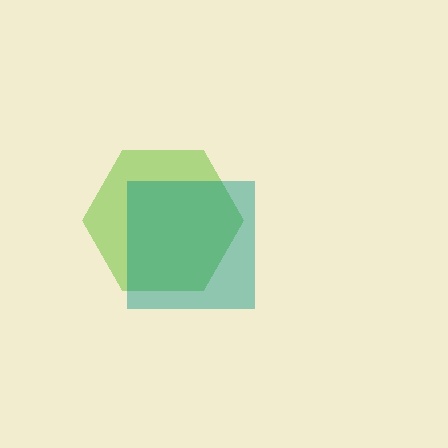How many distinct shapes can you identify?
There are 2 distinct shapes: a lime hexagon, a teal square.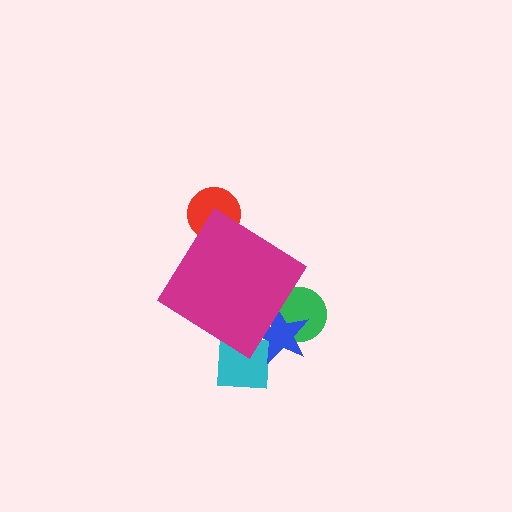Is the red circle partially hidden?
Yes, the red circle is partially hidden behind the magenta diamond.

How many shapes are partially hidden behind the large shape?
4 shapes are partially hidden.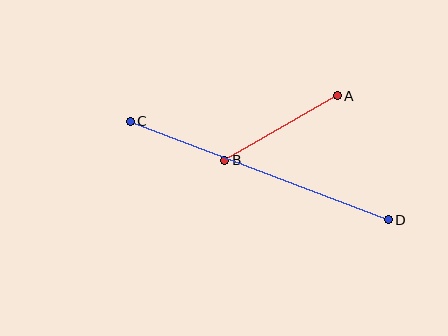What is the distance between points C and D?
The distance is approximately 276 pixels.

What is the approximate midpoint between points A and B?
The midpoint is at approximately (281, 128) pixels.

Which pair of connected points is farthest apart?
Points C and D are farthest apart.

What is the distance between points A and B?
The distance is approximately 130 pixels.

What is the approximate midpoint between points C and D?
The midpoint is at approximately (259, 171) pixels.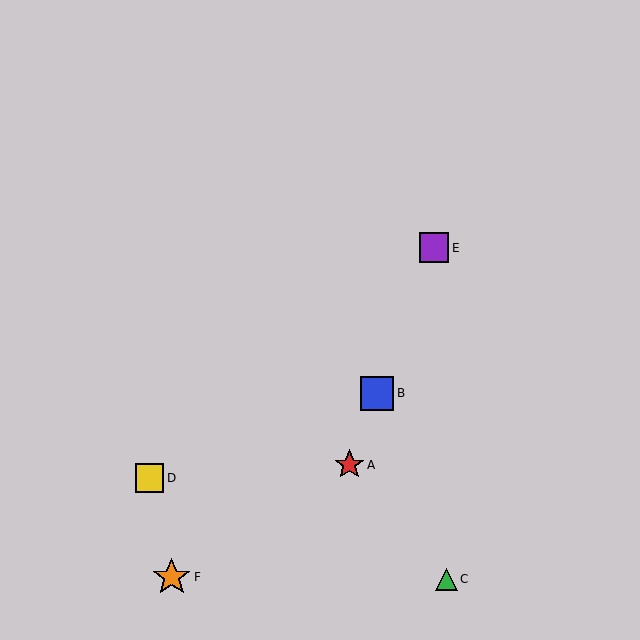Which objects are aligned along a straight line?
Objects A, B, E are aligned along a straight line.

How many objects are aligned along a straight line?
3 objects (A, B, E) are aligned along a straight line.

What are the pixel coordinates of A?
Object A is at (349, 465).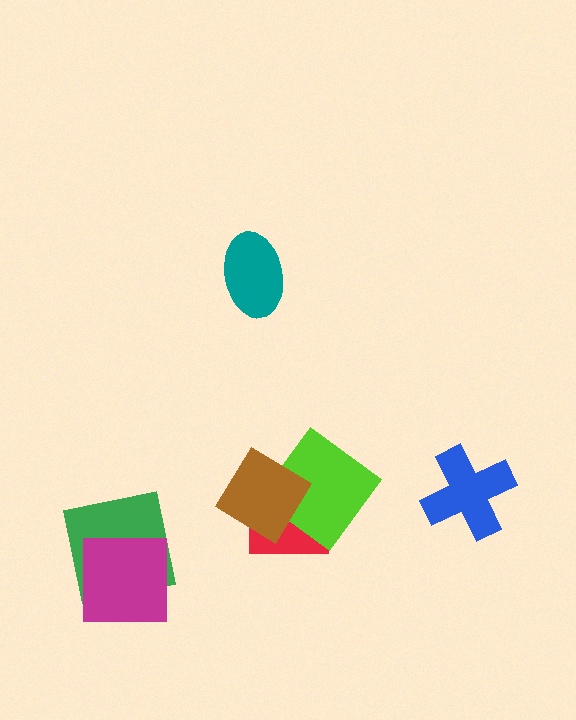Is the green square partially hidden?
Yes, it is partially covered by another shape.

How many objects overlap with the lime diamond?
2 objects overlap with the lime diamond.